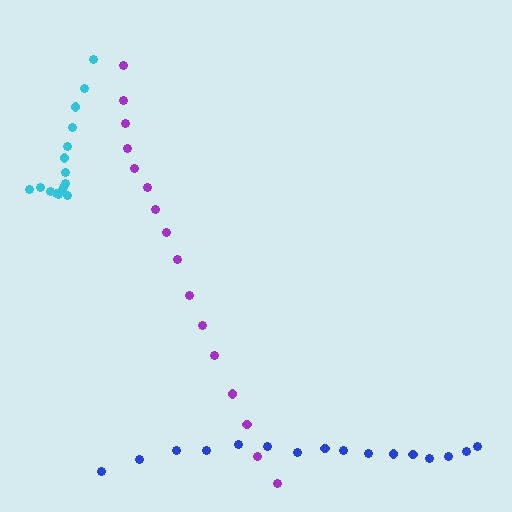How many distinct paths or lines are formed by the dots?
There are 3 distinct paths.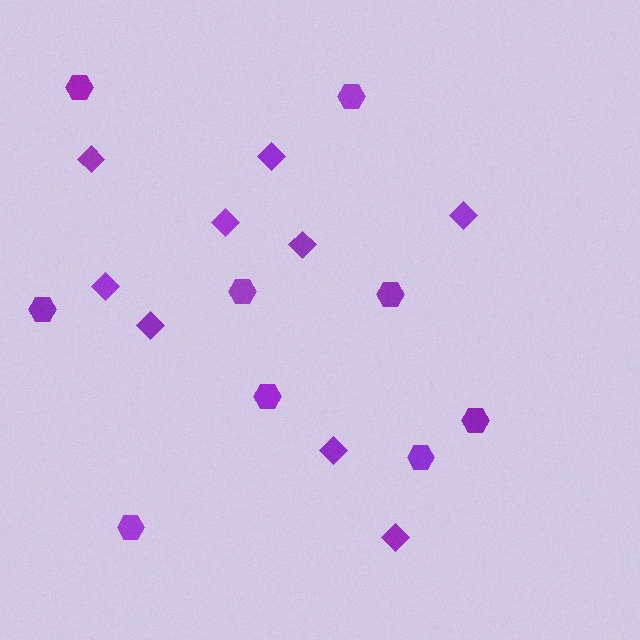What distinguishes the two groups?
There are 2 groups: one group of hexagons (9) and one group of diamonds (9).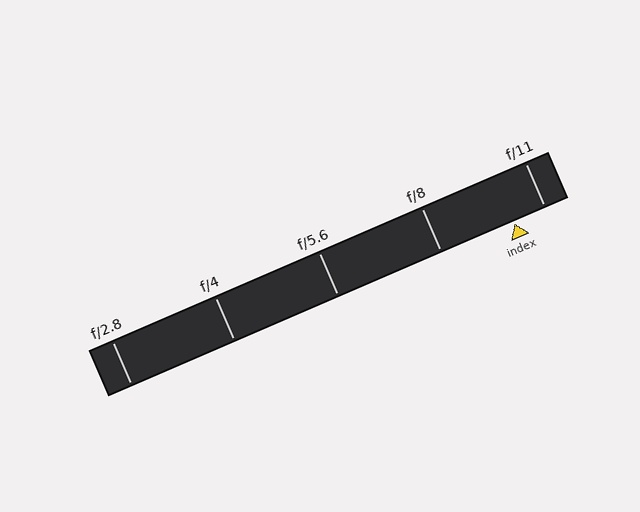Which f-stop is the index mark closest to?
The index mark is closest to f/11.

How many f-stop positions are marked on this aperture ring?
There are 5 f-stop positions marked.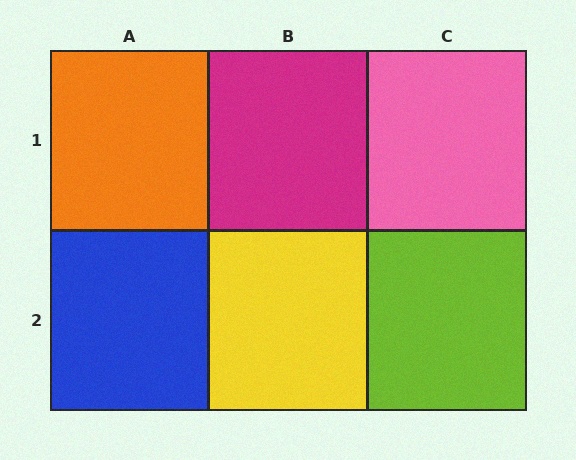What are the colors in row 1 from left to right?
Orange, magenta, pink.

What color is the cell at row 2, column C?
Lime.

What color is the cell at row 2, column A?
Blue.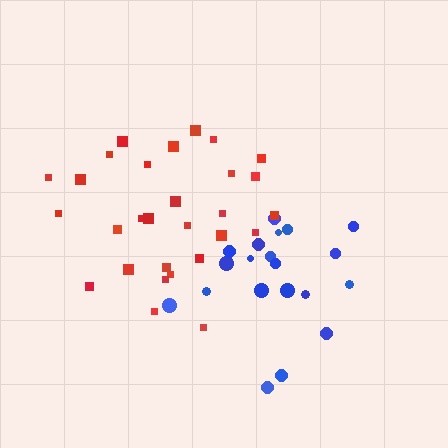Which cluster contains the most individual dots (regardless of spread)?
Red (29).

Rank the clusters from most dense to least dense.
red, blue.